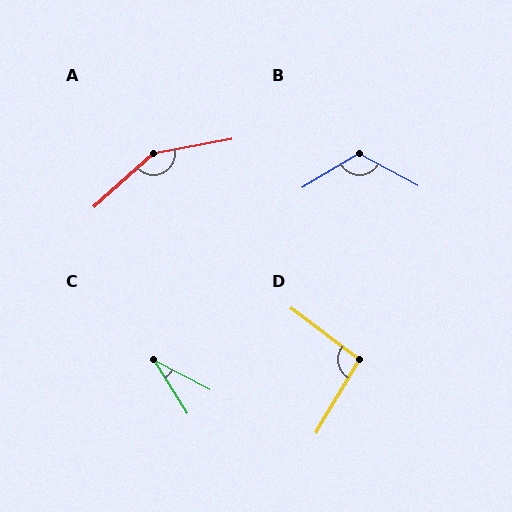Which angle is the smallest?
C, at approximately 30 degrees.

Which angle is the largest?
A, at approximately 149 degrees.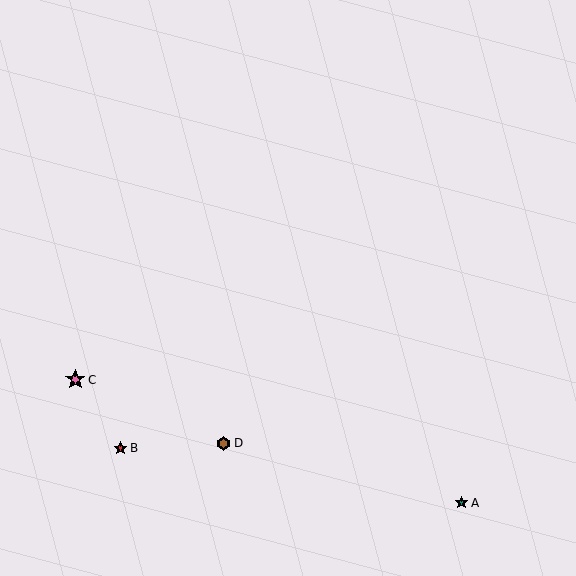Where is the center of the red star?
The center of the red star is at (121, 448).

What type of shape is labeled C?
Shape C is a pink star.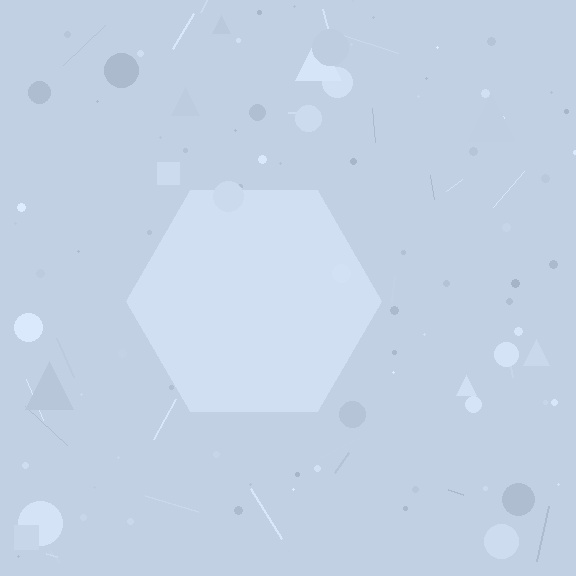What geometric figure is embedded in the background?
A hexagon is embedded in the background.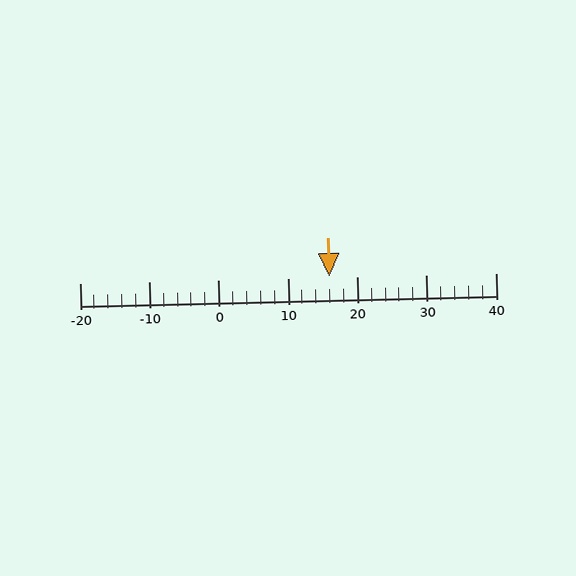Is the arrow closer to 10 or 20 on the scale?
The arrow is closer to 20.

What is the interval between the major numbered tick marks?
The major tick marks are spaced 10 units apart.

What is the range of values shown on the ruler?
The ruler shows values from -20 to 40.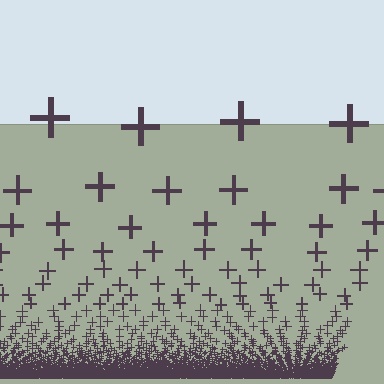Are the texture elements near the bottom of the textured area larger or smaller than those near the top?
Smaller. The gradient is inverted — elements near the bottom are smaller and denser.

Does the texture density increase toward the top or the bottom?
Density increases toward the bottom.